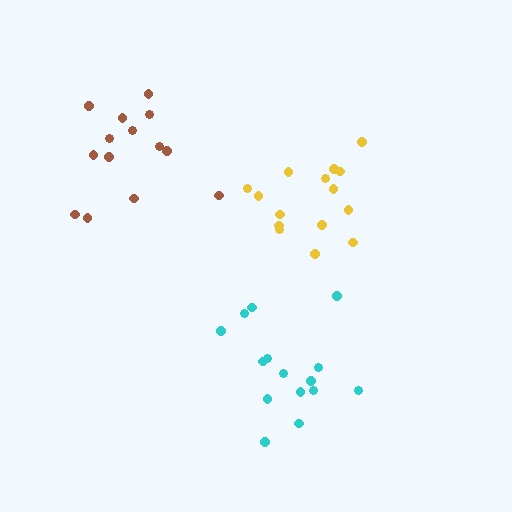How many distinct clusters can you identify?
There are 3 distinct clusters.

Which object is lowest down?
The cyan cluster is bottommost.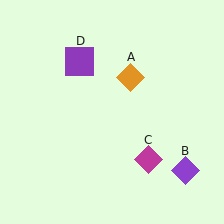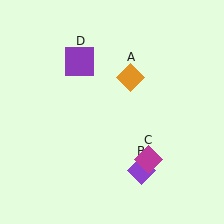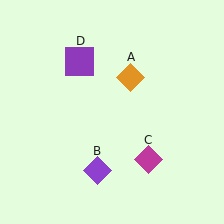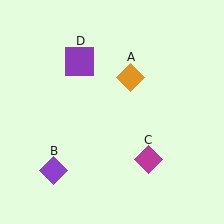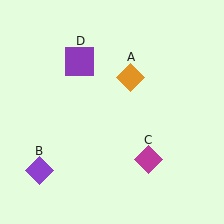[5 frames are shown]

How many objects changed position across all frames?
1 object changed position: purple diamond (object B).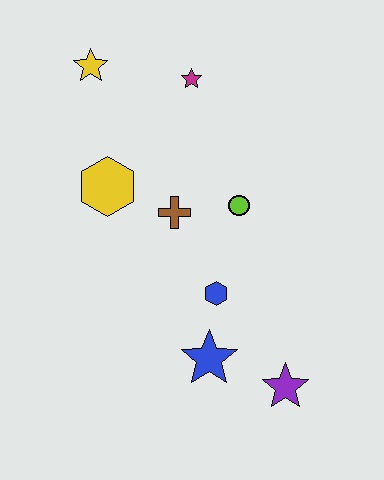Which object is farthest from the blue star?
The yellow star is farthest from the blue star.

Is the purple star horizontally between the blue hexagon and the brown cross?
No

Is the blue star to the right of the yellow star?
Yes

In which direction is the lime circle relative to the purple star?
The lime circle is above the purple star.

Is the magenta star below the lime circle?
No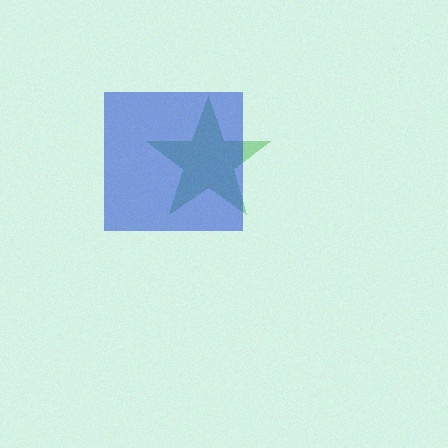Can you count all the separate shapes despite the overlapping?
Yes, there are 2 separate shapes.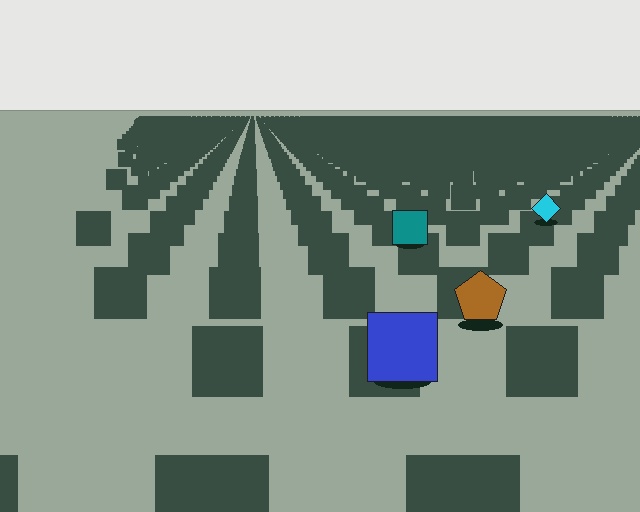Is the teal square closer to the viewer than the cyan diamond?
Yes. The teal square is closer — you can tell from the texture gradient: the ground texture is coarser near it.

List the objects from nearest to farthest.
From nearest to farthest: the blue square, the brown pentagon, the teal square, the cyan diamond.